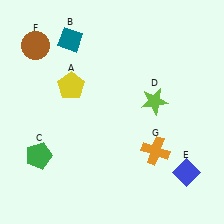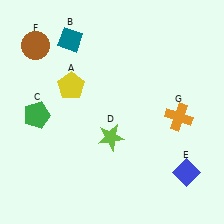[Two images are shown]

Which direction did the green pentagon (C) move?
The green pentagon (C) moved up.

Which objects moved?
The objects that moved are: the green pentagon (C), the lime star (D), the orange cross (G).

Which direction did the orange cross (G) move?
The orange cross (G) moved up.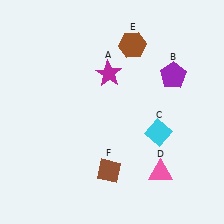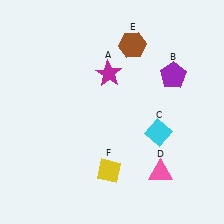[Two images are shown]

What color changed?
The diamond (F) changed from brown in Image 1 to yellow in Image 2.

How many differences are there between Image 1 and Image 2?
There is 1 difference between the two images.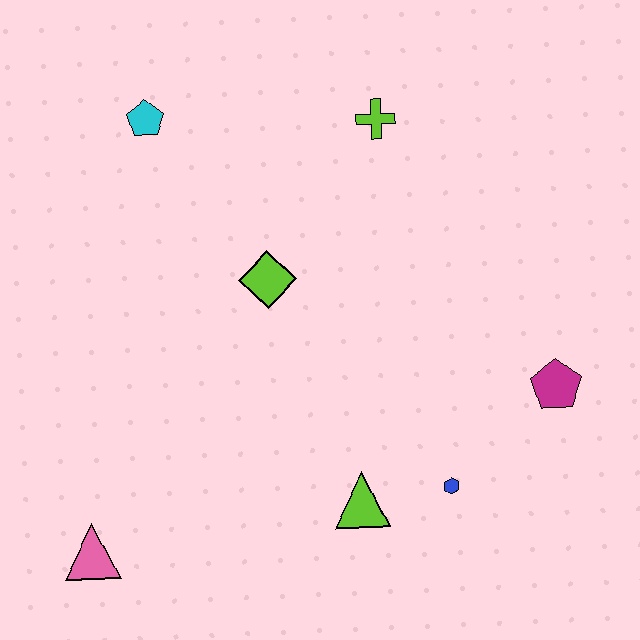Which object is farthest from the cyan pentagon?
The magenta pentagon is farthest from the cyan pentagon.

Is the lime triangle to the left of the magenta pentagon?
Yes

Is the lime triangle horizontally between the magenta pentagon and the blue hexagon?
No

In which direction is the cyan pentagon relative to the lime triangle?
The cyan pentagon is above the lime triangle.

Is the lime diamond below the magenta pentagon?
No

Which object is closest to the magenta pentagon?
The blue hexagon is closest to the magenta pentagon.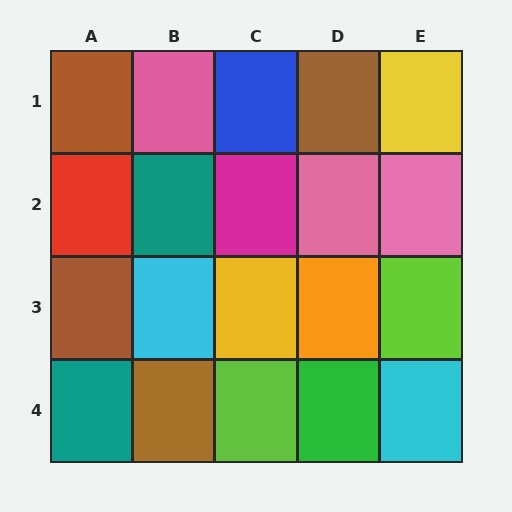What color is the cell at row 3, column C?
Yellow.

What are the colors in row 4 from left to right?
Teal, brown, lime, green, cyan.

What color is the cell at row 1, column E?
Yellow.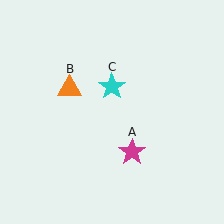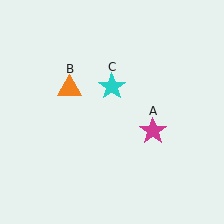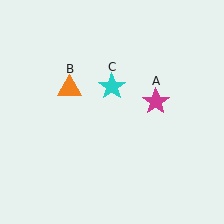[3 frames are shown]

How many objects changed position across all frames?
1 object changed position: magenta star (object A).